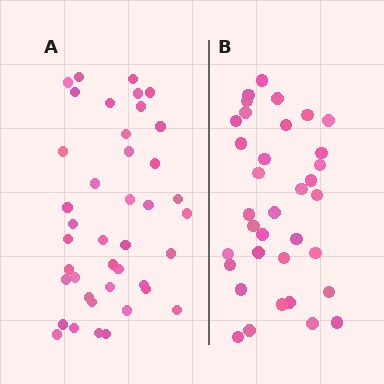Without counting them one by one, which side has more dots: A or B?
Region A (the left region) has more dots.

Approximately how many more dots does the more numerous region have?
Region A has about 6 more dots than region B.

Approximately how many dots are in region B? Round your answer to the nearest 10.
About 40 dots. (The exact count is 35, which rounds to 40.)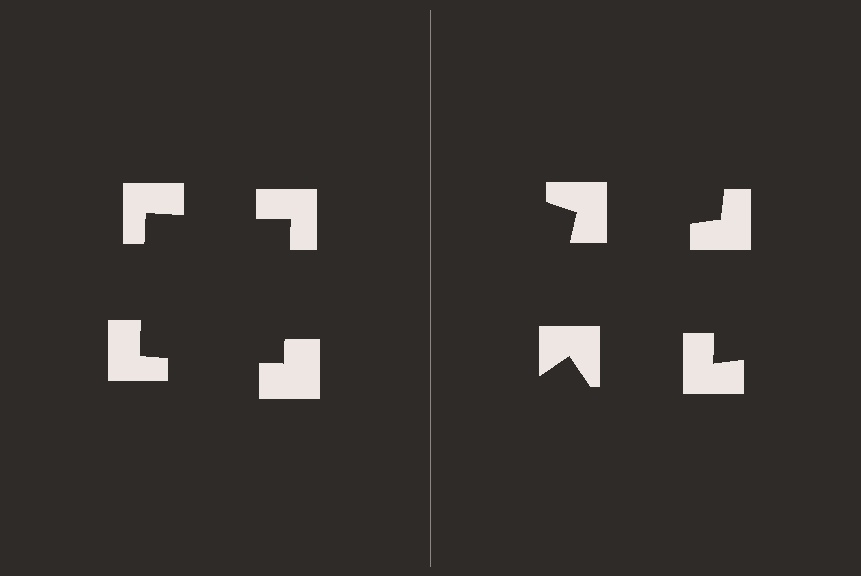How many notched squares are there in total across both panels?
8 — 4 on each side.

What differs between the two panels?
The notched squares are positioned identically on both sides; only the wedge orientations differ. On the left they align to a square; on the right they are misaligned.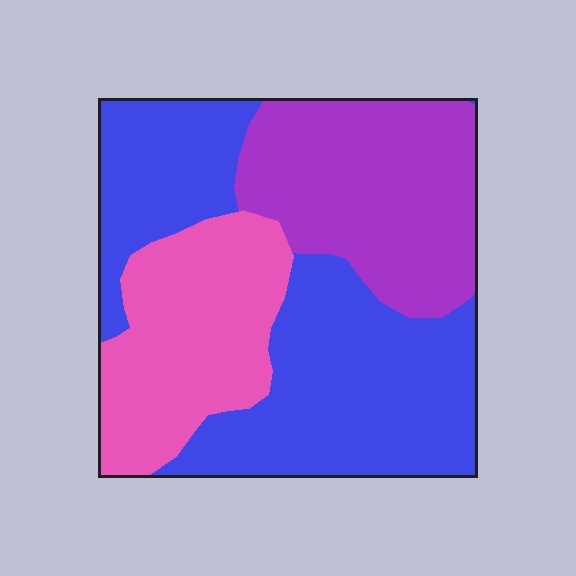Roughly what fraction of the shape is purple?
Purple covers around 30% of the shape.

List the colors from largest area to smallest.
From largest to smallest: blue, purple, pink.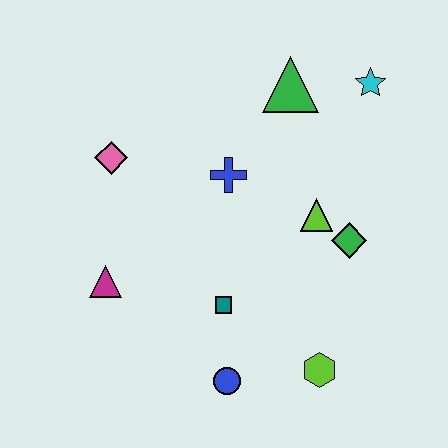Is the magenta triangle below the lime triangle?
Yes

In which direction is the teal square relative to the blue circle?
The teal square is above the blue circle.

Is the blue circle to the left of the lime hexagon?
Yes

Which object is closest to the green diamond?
The lime triangle is closest to the green diamond.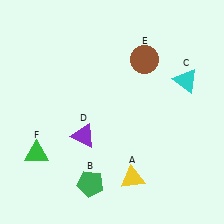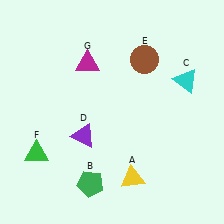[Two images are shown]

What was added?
A magenta triangle (G) was added in Image 2.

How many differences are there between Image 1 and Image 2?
There is 1 difference between the two images.